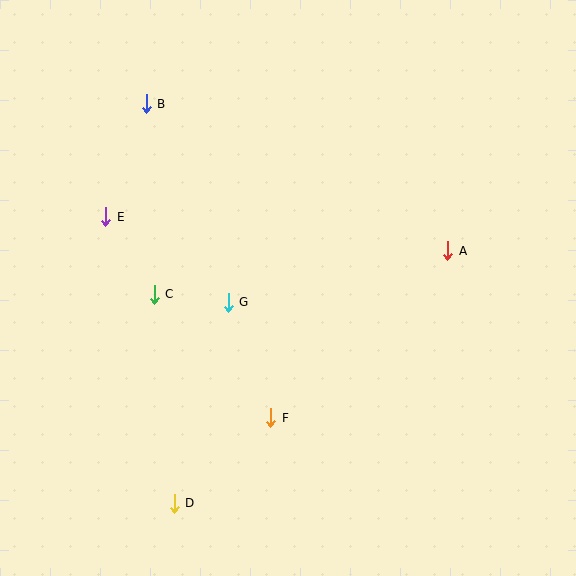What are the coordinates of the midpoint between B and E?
The midpoint between B and E is at (126, 160).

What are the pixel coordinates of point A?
Point A is at (448, 251).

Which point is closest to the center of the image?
Point G at (228, 302) is closest to the center.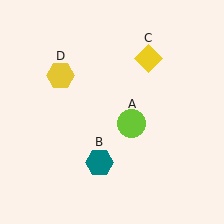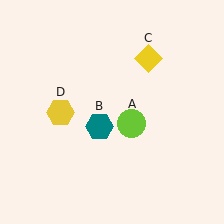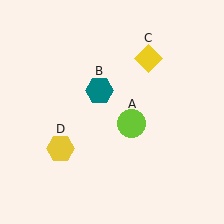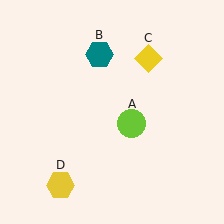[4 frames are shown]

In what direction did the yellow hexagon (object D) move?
The yellow hexagon (object D) moved down.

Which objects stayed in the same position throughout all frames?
Lime circle (object A) and yellow diamond (object C) remained stationary.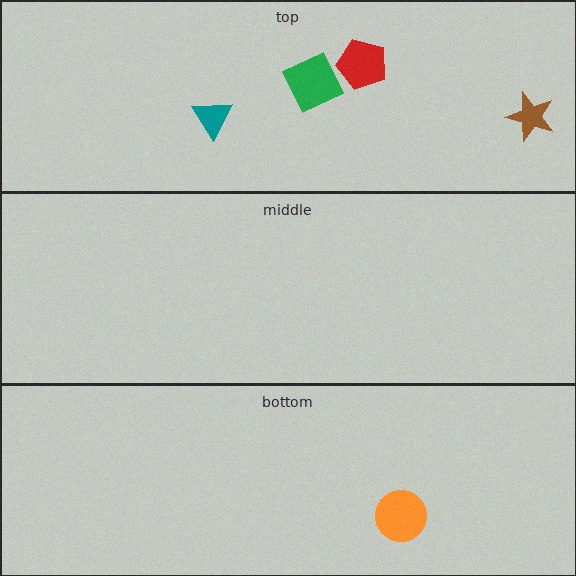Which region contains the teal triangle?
The top region.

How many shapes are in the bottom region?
1.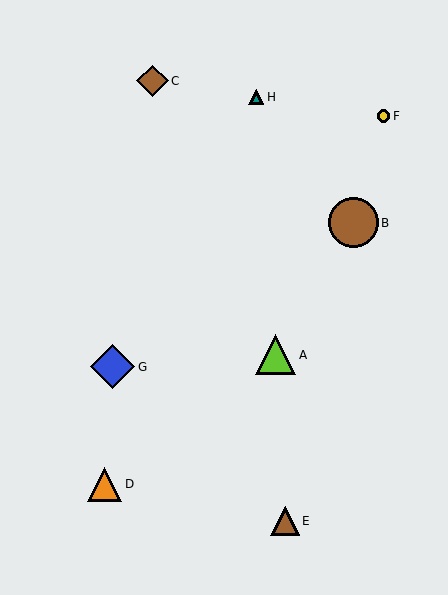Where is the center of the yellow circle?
The center of the yellow circle is at (383, 116).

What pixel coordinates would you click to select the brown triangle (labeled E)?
Click at (285, 521) to select the brown triangle E.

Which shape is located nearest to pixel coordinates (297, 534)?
The brown triangle (labeled E) at (285, 521) is nearest to that location.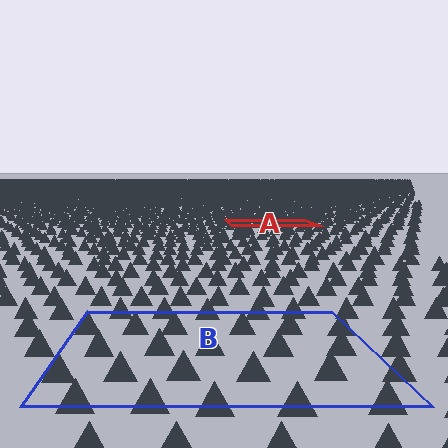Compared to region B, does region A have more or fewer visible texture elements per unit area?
Region A has more texture elements per unit area — they are packed more densely because it is farther away.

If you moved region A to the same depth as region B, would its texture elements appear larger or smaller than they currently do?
They would appear larger. At a closer depth, the same texture elements are projected at a bigger on-screen size.